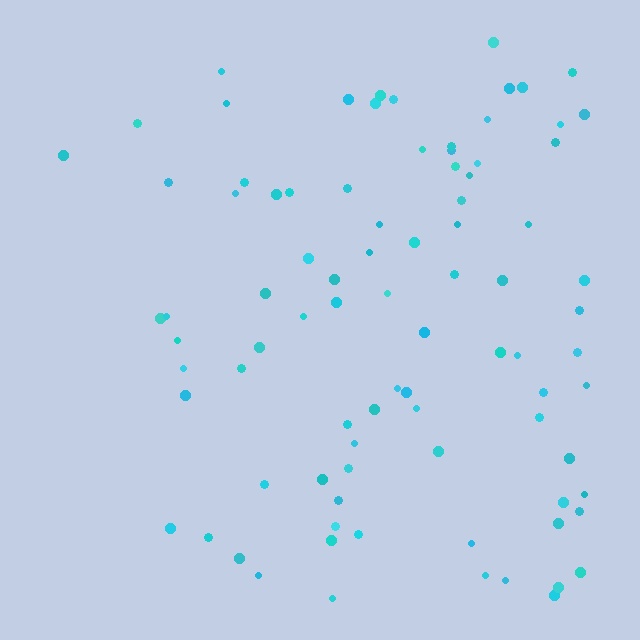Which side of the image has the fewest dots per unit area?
The left.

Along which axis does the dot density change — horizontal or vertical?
Horizontal.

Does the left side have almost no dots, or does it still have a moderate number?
Still a moderate number, just noticeably fewer than the right.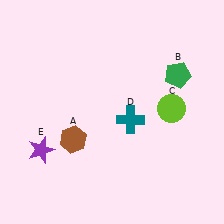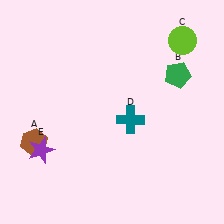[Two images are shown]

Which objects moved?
The objects that moved are: the brown hexagon (A), the lime circle (C).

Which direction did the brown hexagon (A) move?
The brown hexagon (A) moved left.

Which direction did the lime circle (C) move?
The lime circle (C) moved up.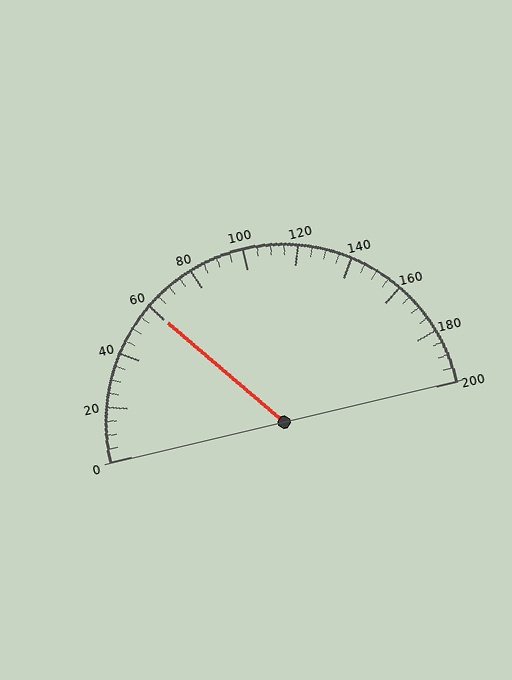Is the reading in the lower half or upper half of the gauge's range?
The reading is in the lower half of the range (0 to 200).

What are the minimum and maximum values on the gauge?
The gauge ranges from 0 to 200.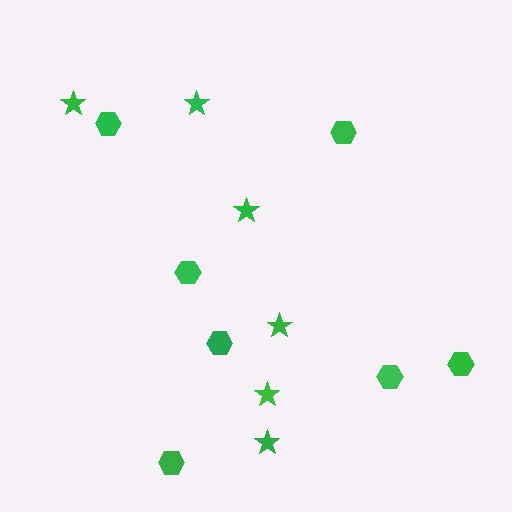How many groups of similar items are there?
There are 2 groups: one group of hexagons (7) and one group of stars (6).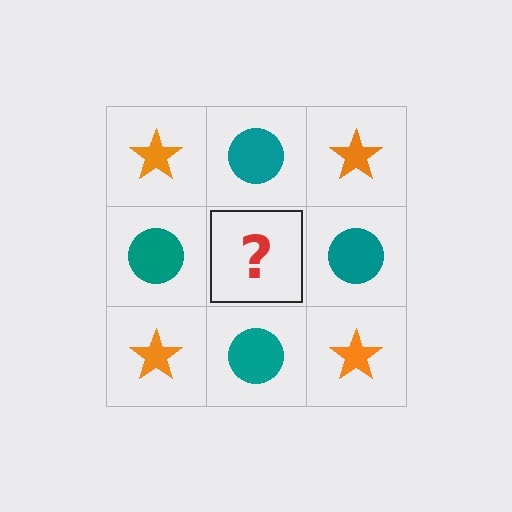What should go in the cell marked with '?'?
The missing cell should contain an orange star.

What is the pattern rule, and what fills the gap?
The rule is that it alternates orange star and teal circle in a checkerboard pattern. The gap should be filled with an orange star.